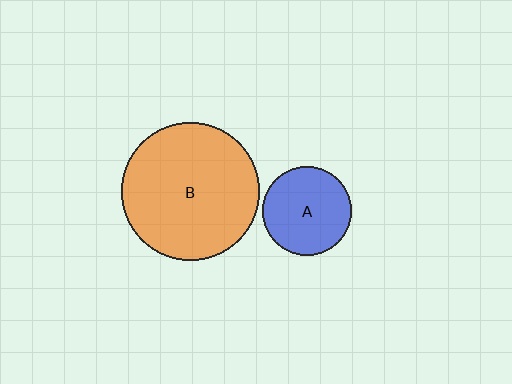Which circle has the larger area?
Circle B (orange).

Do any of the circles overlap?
No, none of the circles overlap.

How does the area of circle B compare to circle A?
Approximately 2.4 times.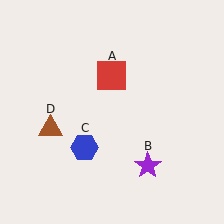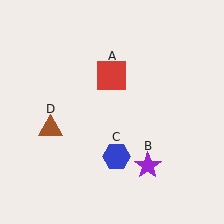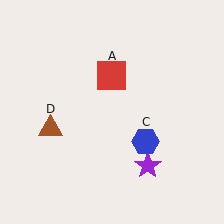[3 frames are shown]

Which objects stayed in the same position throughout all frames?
Red square (object A) and purple star (object B) and brown triangle (object D) remained stationary.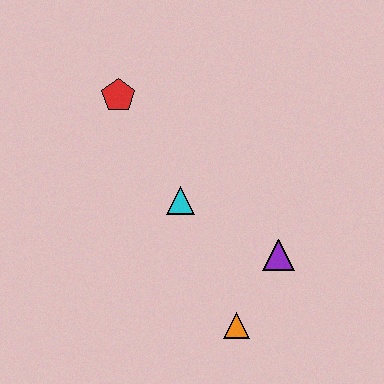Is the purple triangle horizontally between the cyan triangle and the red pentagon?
No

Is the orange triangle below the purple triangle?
Yes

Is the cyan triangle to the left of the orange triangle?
Yes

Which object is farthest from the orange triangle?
The red pentagon is farthest from the orange triangle.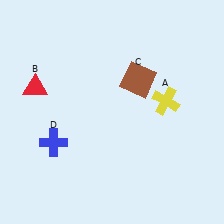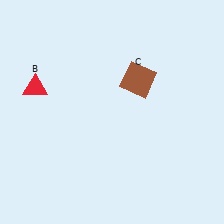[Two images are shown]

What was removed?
The blue cross (D), the yellow cross (A) were removed in Image 2.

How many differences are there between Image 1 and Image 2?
There are 2 differences between the two images.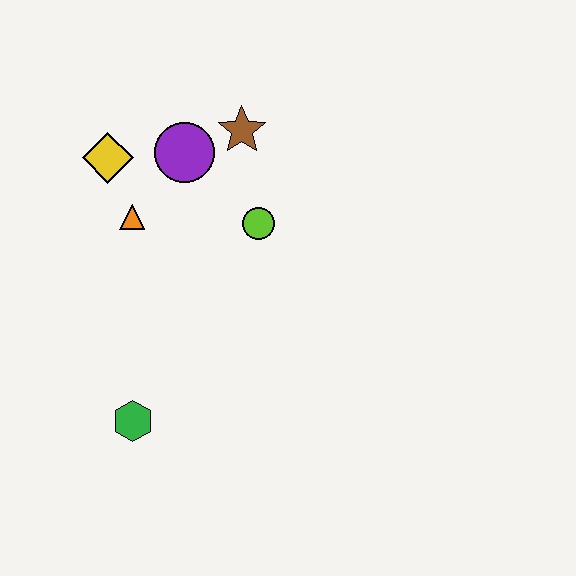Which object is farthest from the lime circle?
The green hexagon is farthest from the lime circle.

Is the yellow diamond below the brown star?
Yes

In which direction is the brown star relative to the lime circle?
The brown star is above the lime circle.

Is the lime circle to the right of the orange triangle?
Yes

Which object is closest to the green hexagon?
The orange triangle is closest to the green hexagon.